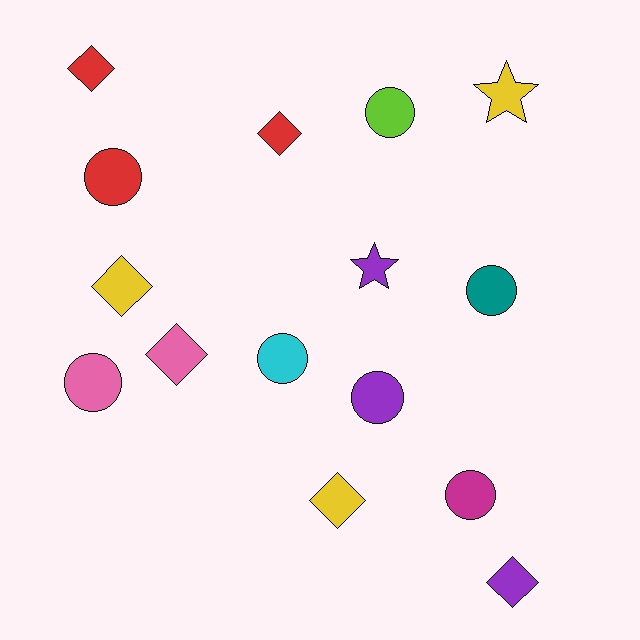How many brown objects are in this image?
There are no brown objects.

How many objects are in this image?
There are 15 objects.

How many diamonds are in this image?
There are 6 diamonds.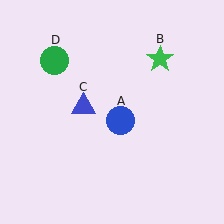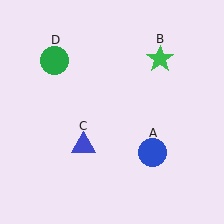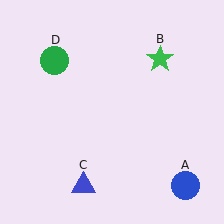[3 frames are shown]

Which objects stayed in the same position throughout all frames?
Green star (object B) and green circle (object D) remained stationary.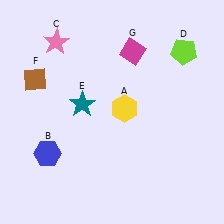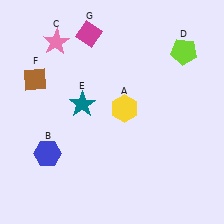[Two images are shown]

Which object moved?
The magenta diamond (G) moved left.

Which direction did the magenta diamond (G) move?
The magenta diamond (G) moved left.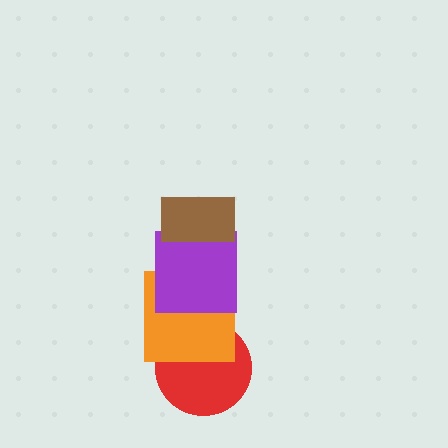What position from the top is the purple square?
The purple square is 2nd from the top.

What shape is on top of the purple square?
The brown rectangle is on top of the purple square.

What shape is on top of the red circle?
The orange square is on top of the red circle.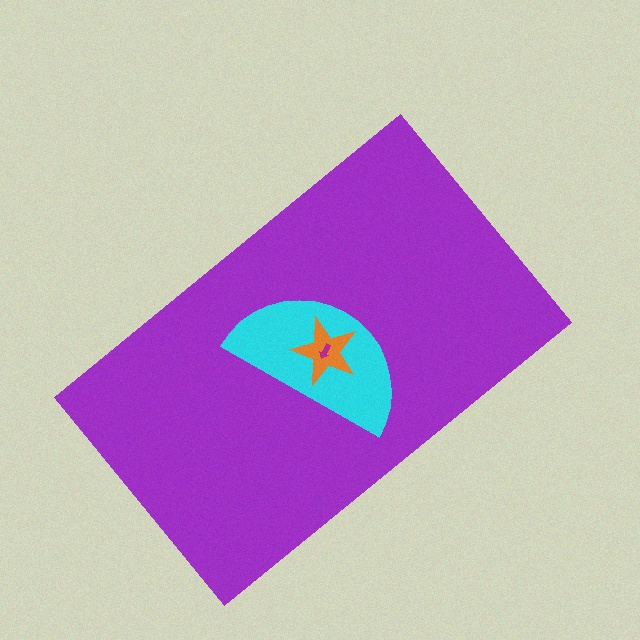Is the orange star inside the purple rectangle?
Yes.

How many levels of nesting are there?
4.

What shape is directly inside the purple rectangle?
The cyan semicircle.